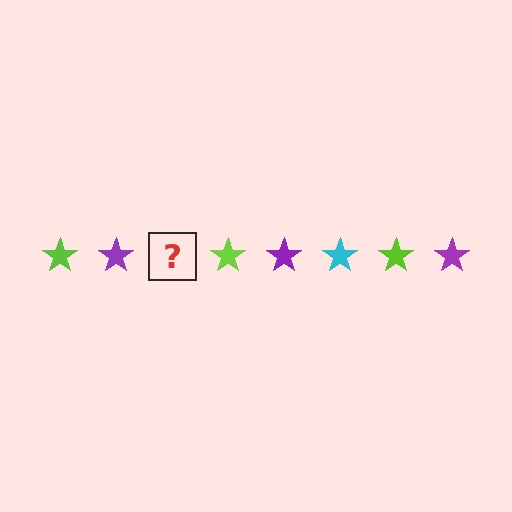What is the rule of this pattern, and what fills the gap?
The rule is that the pattern cycles through lime, purple, cyan stars. The gap should be filled with a cyan star.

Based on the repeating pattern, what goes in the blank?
The blank should be a cyan star.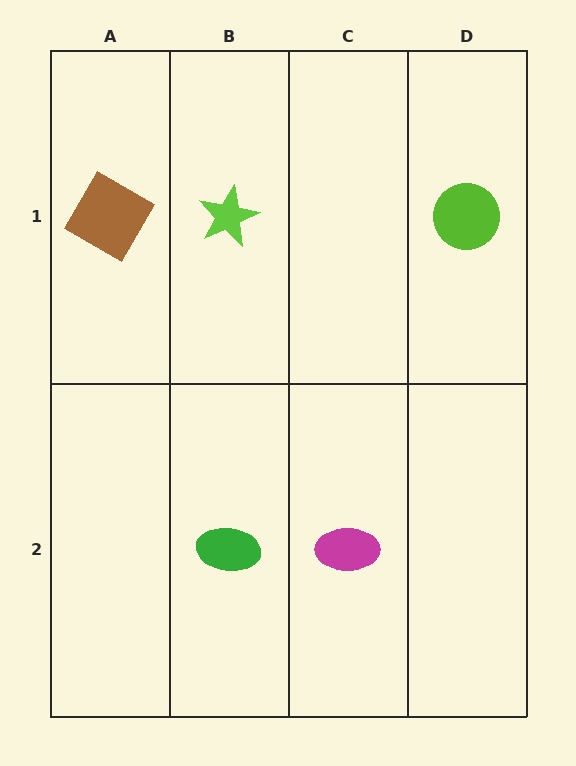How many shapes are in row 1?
3 shapes.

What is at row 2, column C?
A magenta ellipse.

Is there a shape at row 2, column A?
No, that cell is empty.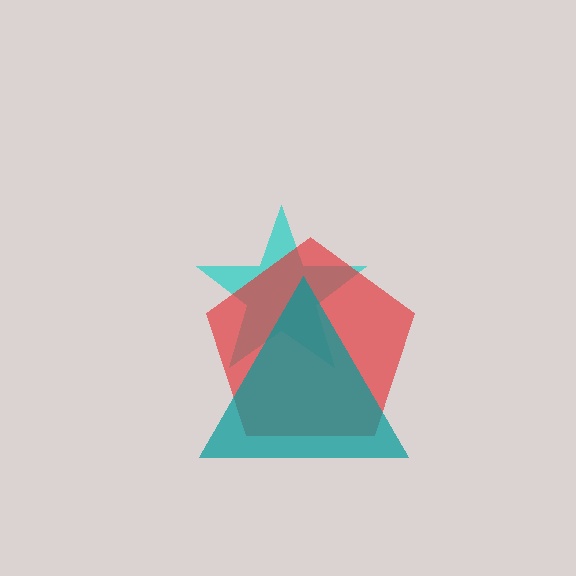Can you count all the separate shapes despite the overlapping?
Yes, there are 3 separate shapes.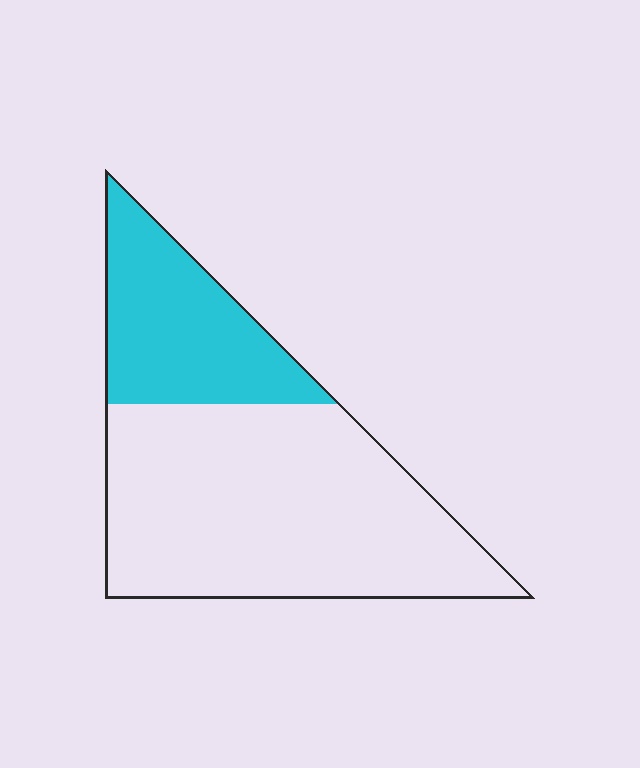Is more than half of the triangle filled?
No.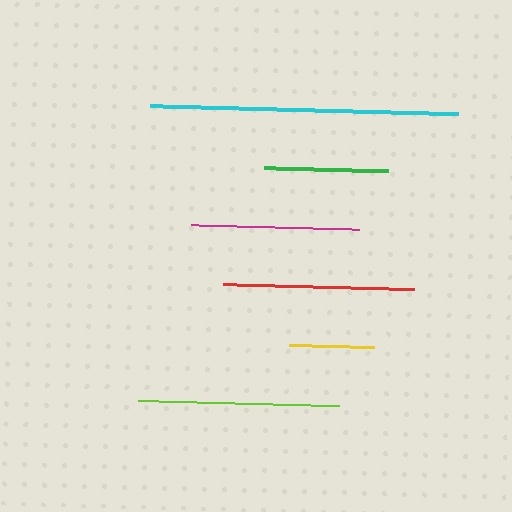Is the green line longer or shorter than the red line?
The red line is longer than the green line.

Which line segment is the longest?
The cyan line is the longest at approximately 308 pixels.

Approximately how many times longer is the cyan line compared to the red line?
The cyan line is approximately 1.6 times the length of the red line.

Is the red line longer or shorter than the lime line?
The lime line is longer than the red line.